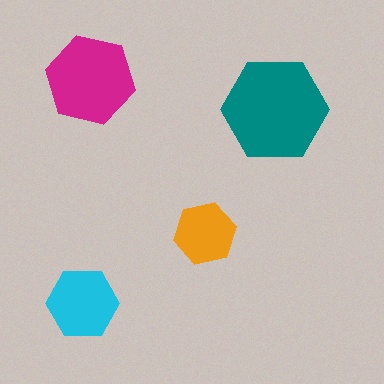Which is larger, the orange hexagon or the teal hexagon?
The teal one.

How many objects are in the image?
There are 4 objects in the image.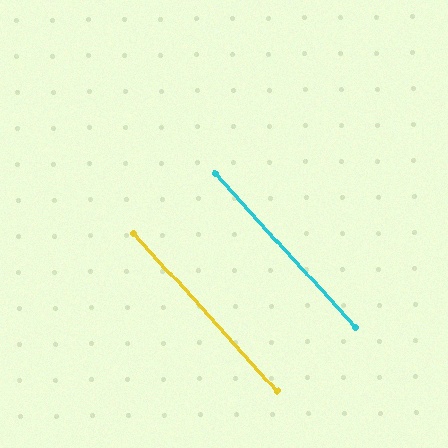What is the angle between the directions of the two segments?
Approximately 0 degrees.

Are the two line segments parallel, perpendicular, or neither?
Parallel — their directions differ by only 0.0°.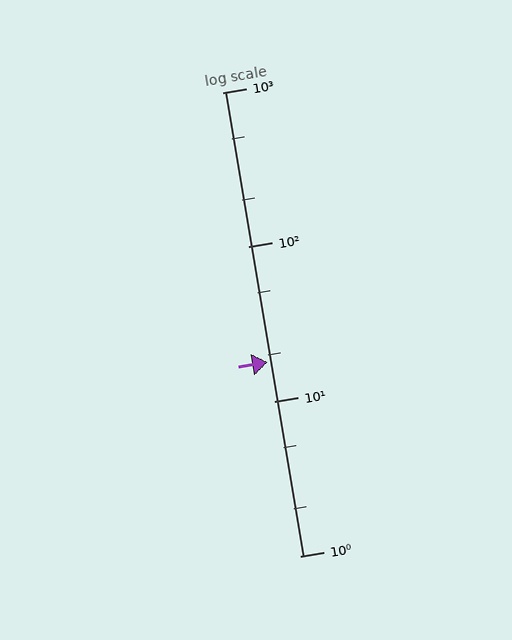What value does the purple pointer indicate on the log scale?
The pointer indicates approximately 18.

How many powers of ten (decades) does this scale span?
The scale spans 3 decades, from 1 to 1000.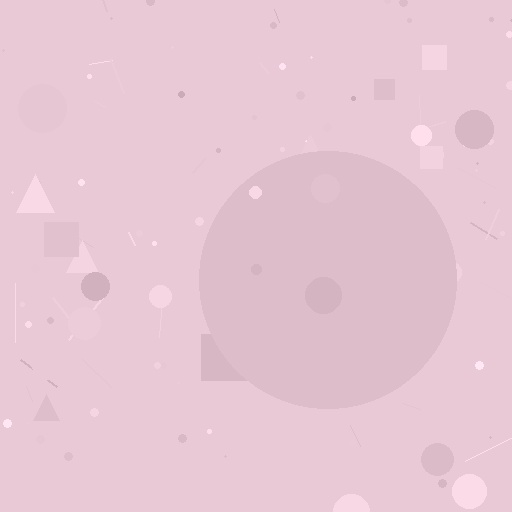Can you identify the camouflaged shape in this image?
The camouflaged shape is a circle.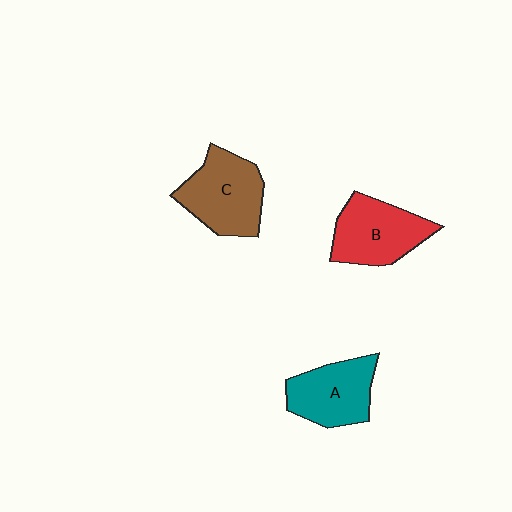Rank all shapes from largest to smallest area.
From largest to smallest: C (brown), B (red), A (teal).